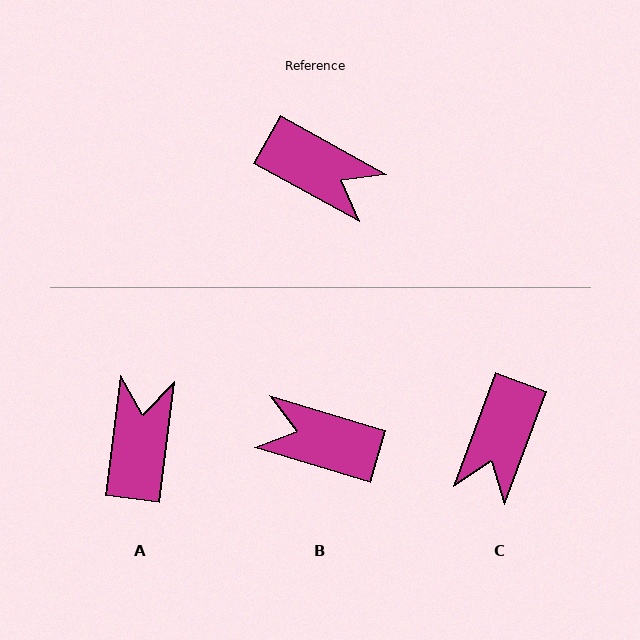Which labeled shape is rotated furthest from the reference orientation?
B, about 168 degrees away.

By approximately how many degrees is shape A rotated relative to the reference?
Approximately 112 degrees counter-clockwise.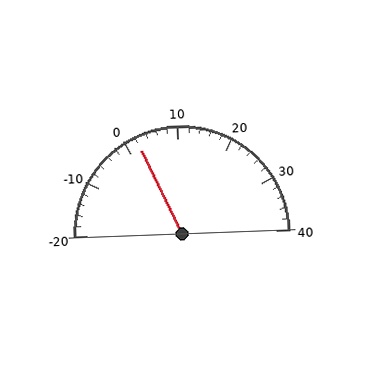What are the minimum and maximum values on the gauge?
The gauge ranges from -20 to 40.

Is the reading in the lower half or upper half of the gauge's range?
The reading is in the lower half of the range (-20 to 40).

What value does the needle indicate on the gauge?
The needle indicates approximately 2.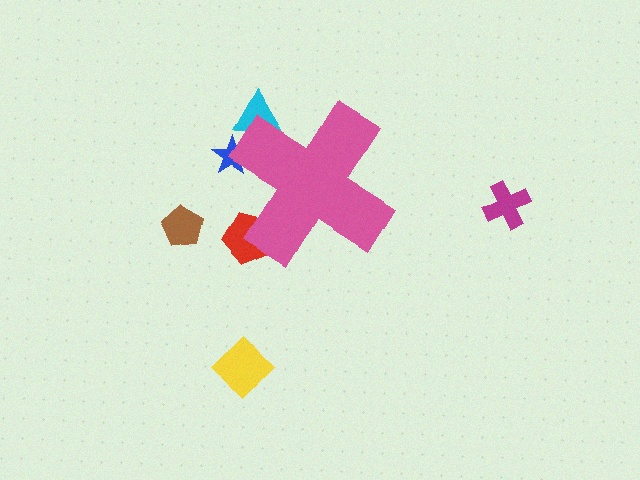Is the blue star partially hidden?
Yes, the blue star is partially hidden behind the pink cross.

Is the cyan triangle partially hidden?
Yes, the cyan triangle is partially hidden behind the pink cross.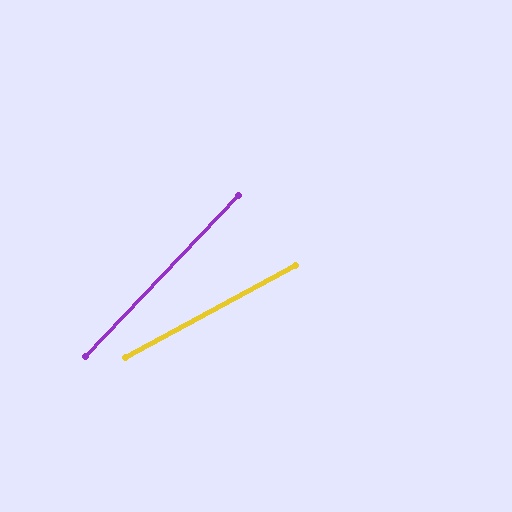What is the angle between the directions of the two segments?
Approximately 18 degrees.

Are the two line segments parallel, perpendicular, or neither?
Neither parallel nor perpendicular — they differ by about 18°.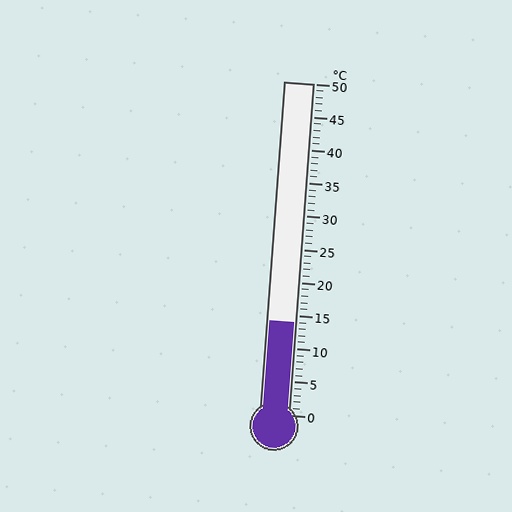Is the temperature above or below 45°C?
The temperature is below 45°C.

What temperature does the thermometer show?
The thermometer shows approximately 14°C.